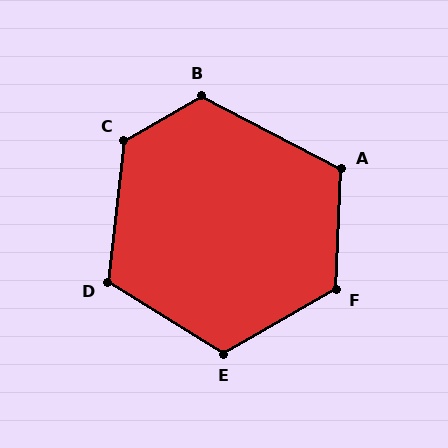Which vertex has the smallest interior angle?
A, at approximately 115 degrees.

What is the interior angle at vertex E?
Approximately 119 degrees (obtuse).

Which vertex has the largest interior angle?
C, at approximately 127 degrees.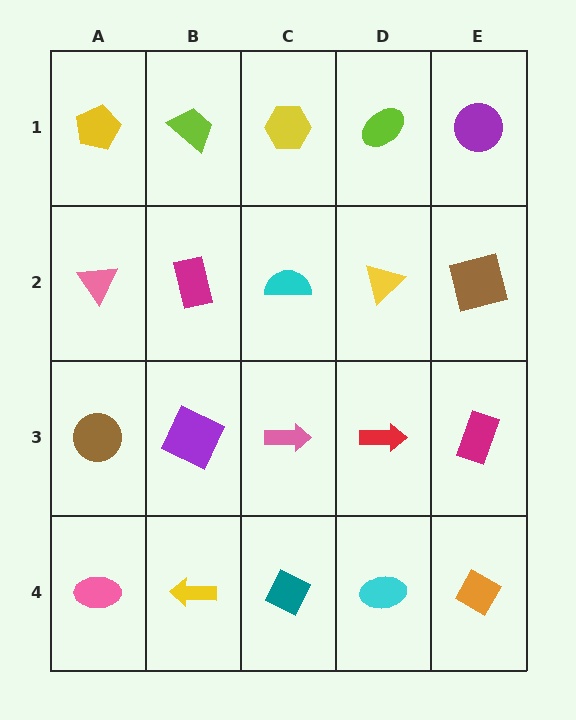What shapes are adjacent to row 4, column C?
A pink arrow (row 3, column C), a yellow arrow (row 4, column B), a cyan ellipse (row 4, column D).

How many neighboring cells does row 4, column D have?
3.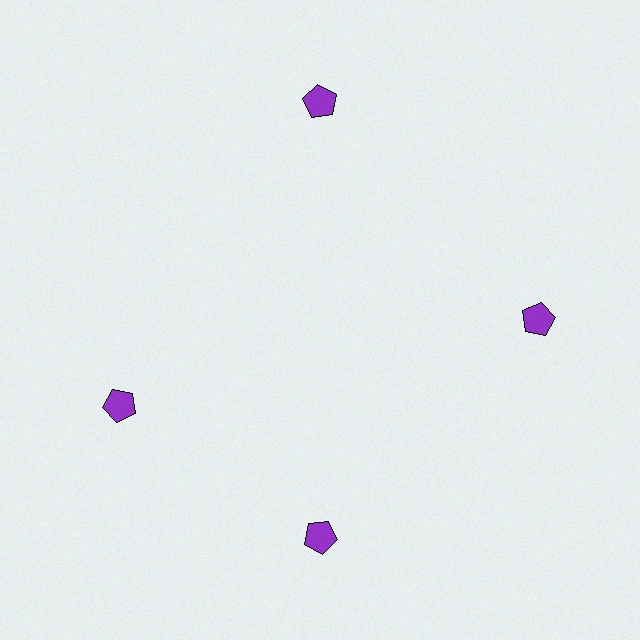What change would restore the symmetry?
The symmetry would be restored by rotating it back into even spacing with its neighbors so that all 4 pentagons sit at equal angles and equal distance from the center.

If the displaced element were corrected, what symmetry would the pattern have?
It would have 4-fold rotational symmetry — the pattern would map onto itself every 90 degrees.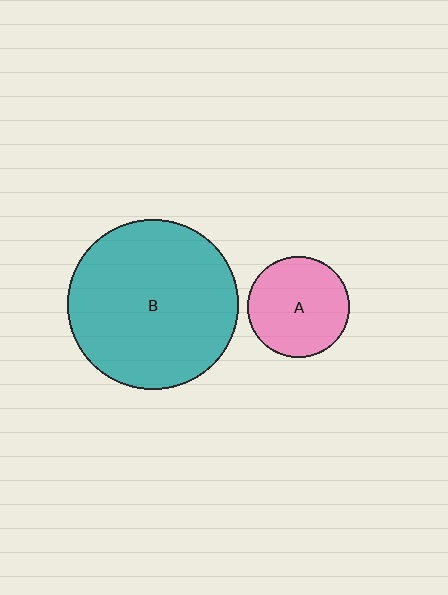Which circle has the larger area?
Circle B (teal).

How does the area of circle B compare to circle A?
Approximately 2.8 times.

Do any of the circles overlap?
No, none of the circles overlap.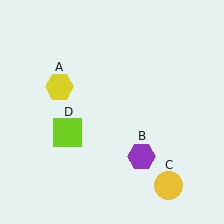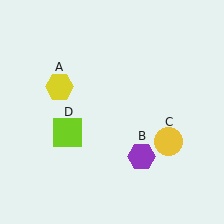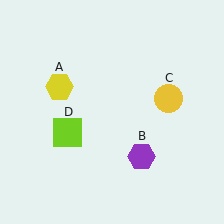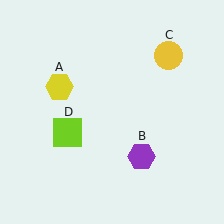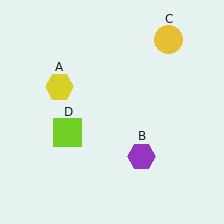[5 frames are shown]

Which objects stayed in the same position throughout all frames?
Yellow hexagon (object A) and purple hexagon (object B) and lime square (object D) remained stationary.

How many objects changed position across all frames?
1 object changed position: yellow circle (object C).